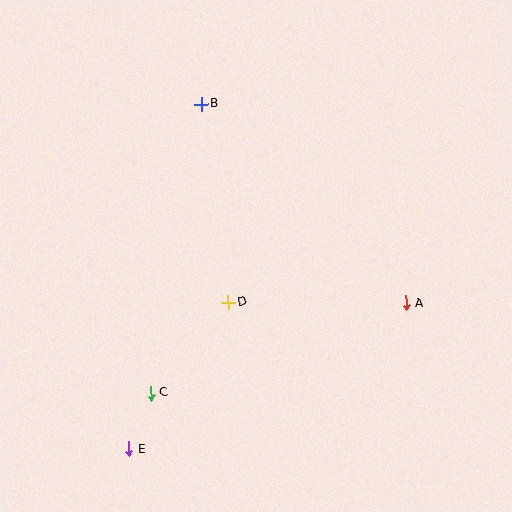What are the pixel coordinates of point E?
Point E is at (129, 449).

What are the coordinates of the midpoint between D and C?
The midpoint between D and C is at (189, 348).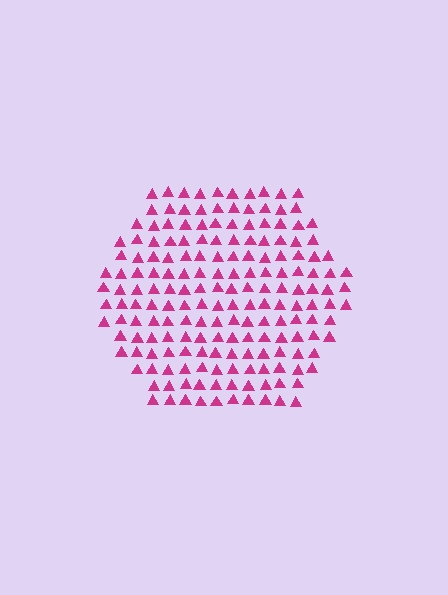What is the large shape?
The large shape is a hexagon.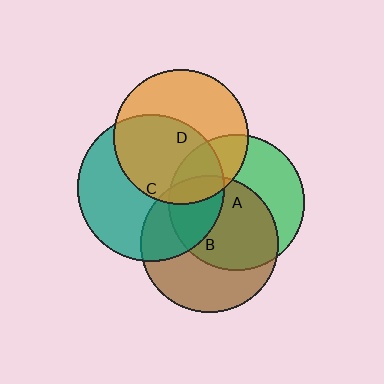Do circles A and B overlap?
Yes.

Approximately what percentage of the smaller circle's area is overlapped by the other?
Approximately 55%.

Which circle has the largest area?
Circle C (teal).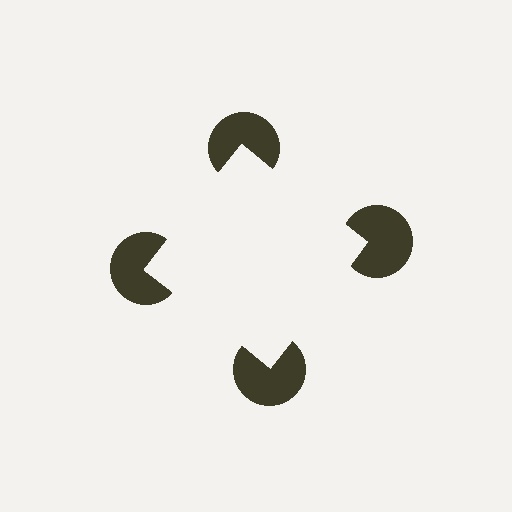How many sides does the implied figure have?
4 sides.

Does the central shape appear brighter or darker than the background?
It typically appears slightly brighter than the background, even though no actual brightness change is drawn.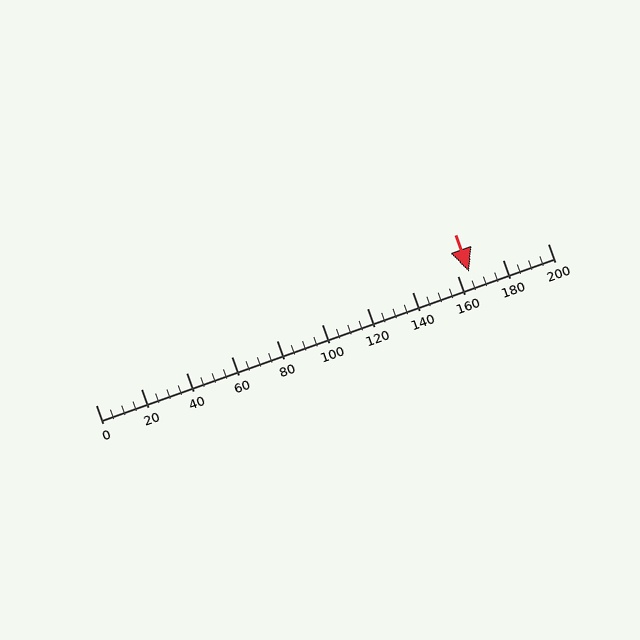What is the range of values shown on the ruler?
The ruler shows values from 0 to 200.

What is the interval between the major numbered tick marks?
The major tick marks are spaced 20 units apart.